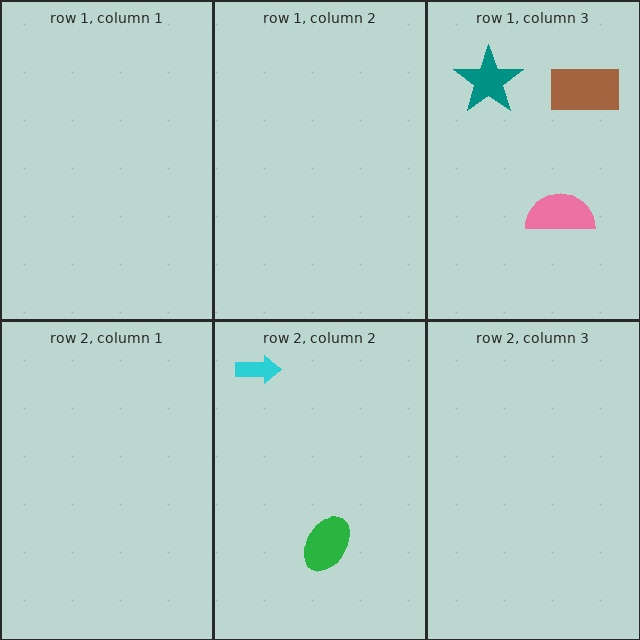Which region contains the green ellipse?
The row 2, column 2 region.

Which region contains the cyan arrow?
The row 2, column 2 region.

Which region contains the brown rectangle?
The row 1, column 3 region.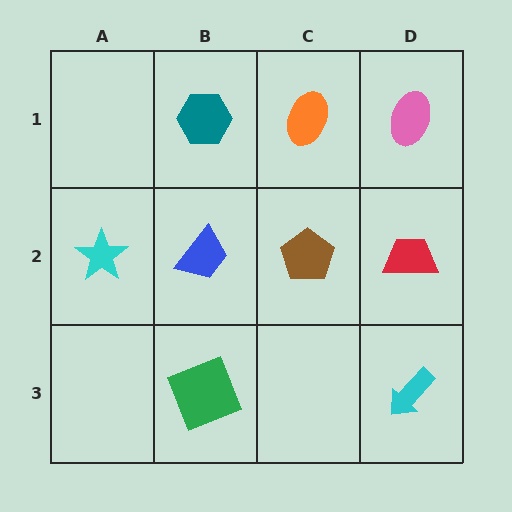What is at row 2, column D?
A red trapezoid.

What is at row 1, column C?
An orange ellipse.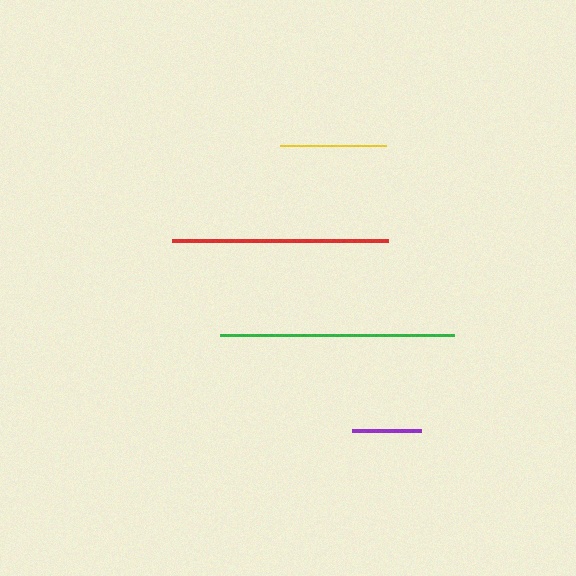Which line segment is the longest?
The green line is the longest at approximately 234 pixels.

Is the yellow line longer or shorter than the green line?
The green line is longer than the yellow line.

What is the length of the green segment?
The green segment is approximately 234 pixels long.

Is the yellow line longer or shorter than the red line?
The red line is longer than the yellow line.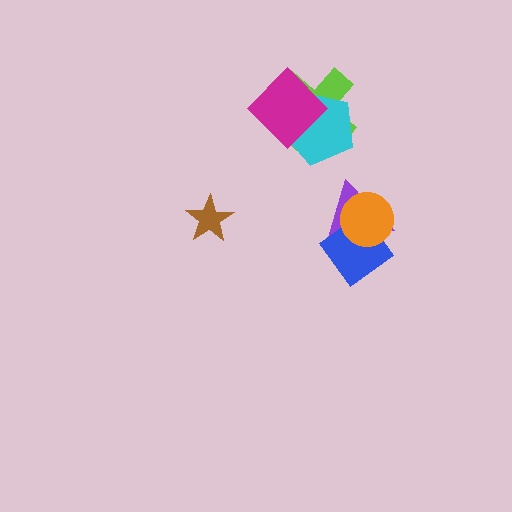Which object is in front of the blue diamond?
The orange circle is in front of the blue diamond.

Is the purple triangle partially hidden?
Yes, it is partially covered by another shape.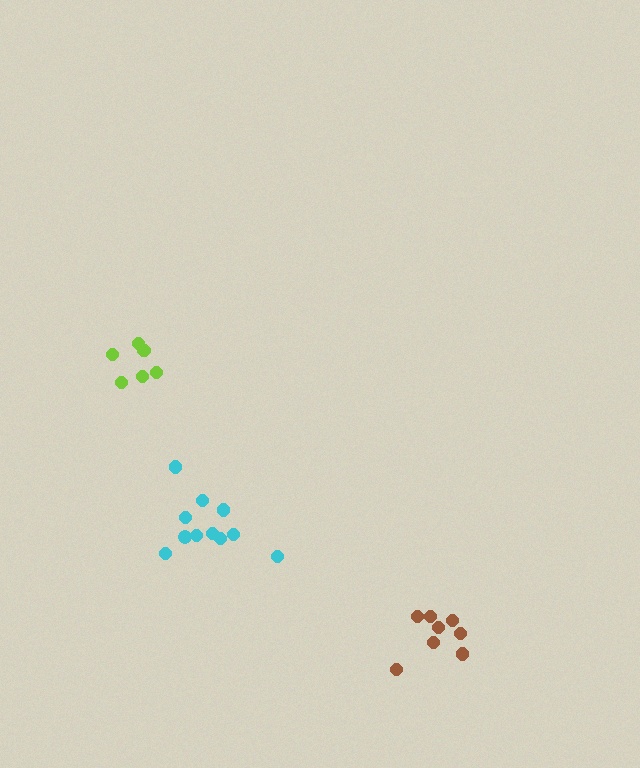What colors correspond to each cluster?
The clusters are colored: lime, cyan, brown.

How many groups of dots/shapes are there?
There are 3 groups.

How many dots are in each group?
Group 1: 6 dots, Group 2: 11 dots, Group 3: 8 dots (25 total).